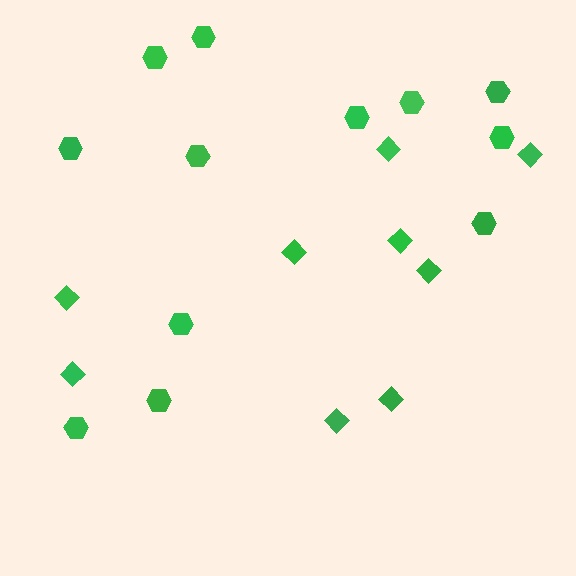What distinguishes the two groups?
There are 2 groups: one group of diamonds (9) and one group of hexagons (12).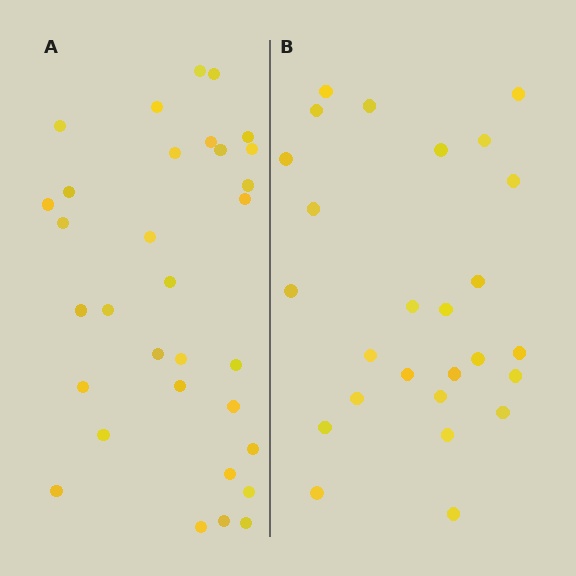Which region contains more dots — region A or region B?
Region A (the left region) has more dots.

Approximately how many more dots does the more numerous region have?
Region A has about 6 more dots than region B.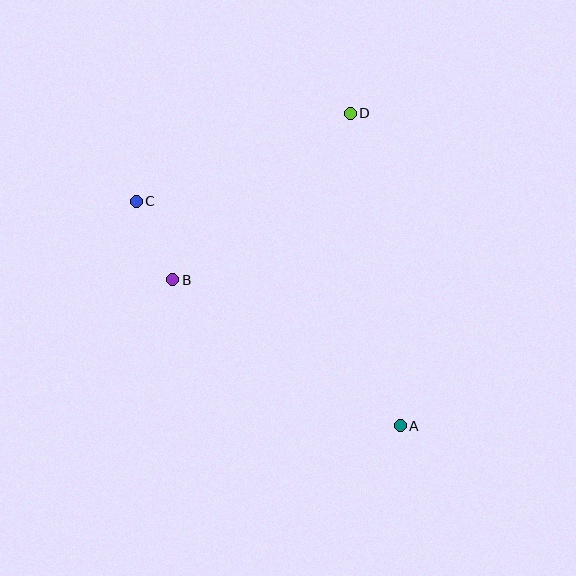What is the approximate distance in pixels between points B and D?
The distance between B and D is approximately 243 pixels.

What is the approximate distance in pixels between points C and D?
The distance between C and D is approximately 231 pixels.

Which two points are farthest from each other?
Points A and C are farthest from each other.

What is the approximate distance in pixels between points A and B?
The distance between A and B is approximately 271 pixels.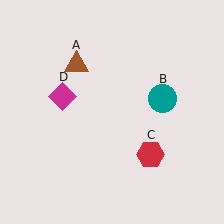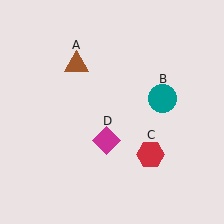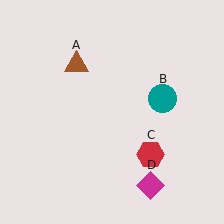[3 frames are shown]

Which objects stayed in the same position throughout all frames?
Brown triangle (object A) and teal circle (object B) and red hexagon (object C) remained stationary.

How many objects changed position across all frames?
1 object changed position: magenta diamond (object D).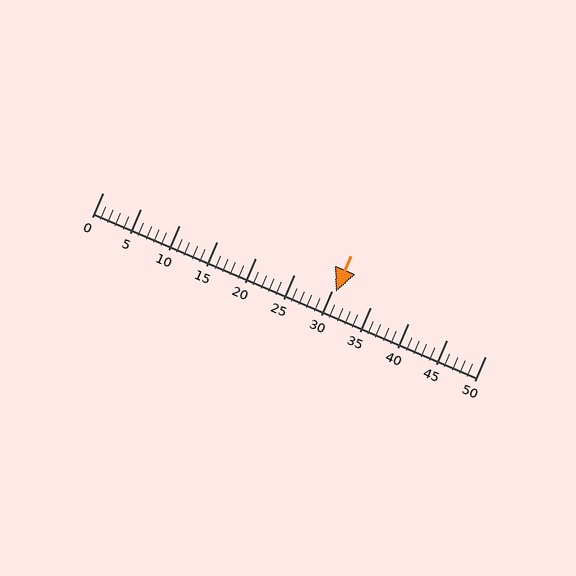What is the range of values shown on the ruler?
The ruler shows values from 0 to 50.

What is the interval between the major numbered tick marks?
The major tick marks are spaced 5 units apart.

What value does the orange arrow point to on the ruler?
The orange arrow points to approximately 30.